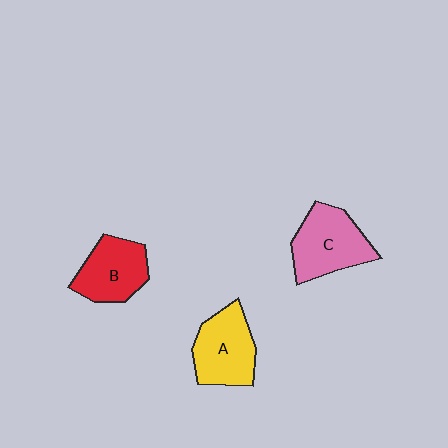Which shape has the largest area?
Shape C (pink).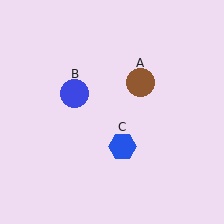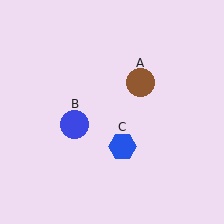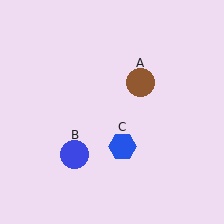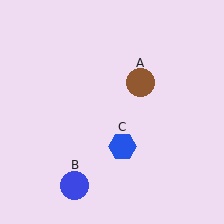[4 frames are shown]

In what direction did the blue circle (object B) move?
The blue circle (object B) moved down.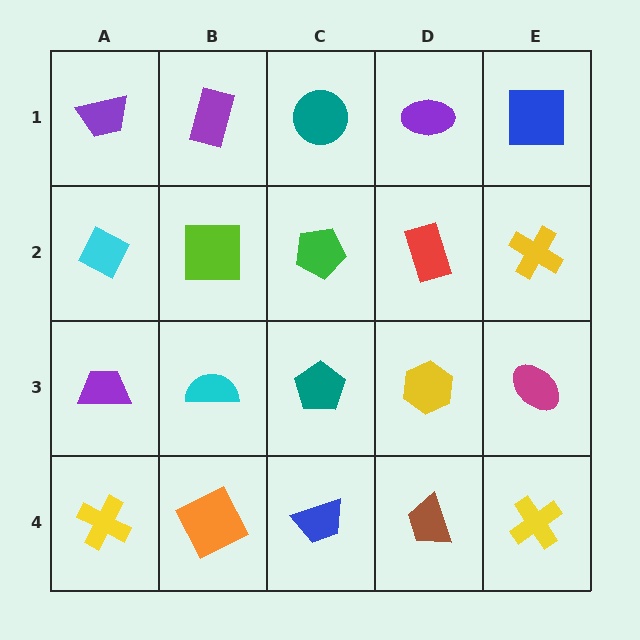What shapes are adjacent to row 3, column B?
A lime square (row 2, column B), an orange square (row 4, column B), a purple trapezoid (row 3, column A), a teal pentagon (row 3, column C).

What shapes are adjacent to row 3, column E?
A yellow cross (row 2, column E), a yellow cross (row 4, column E), a yellow hexagon (row 3, column D).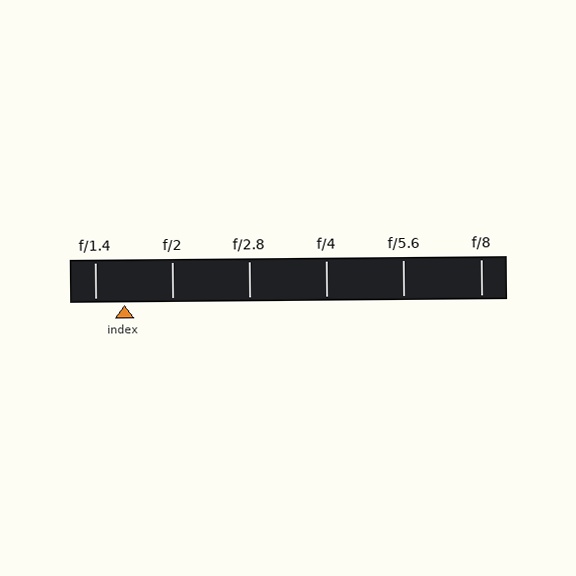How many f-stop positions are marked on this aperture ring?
There are 6 f-stop positions marked.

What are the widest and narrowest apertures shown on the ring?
The widest aperture shown is f/1.4 and the narrowest is f/8.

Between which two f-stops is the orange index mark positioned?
The index mark is between f/1.4 and f/2.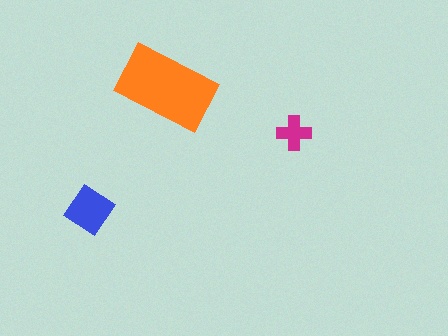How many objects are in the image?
There are 3 objects in the image.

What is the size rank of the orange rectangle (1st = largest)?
1st.